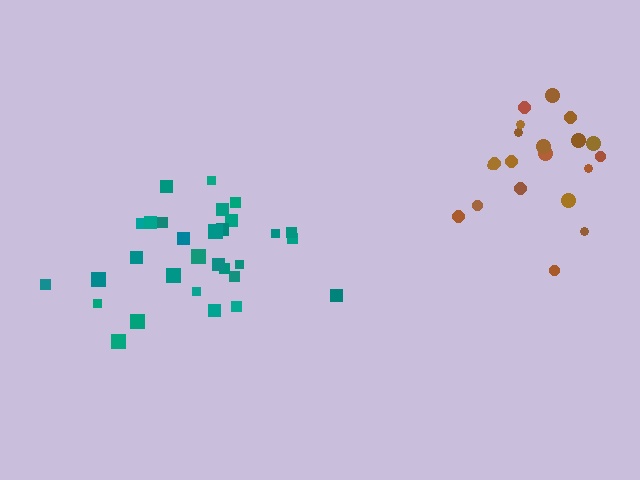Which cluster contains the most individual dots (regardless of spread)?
Teal (30).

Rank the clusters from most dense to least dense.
brown, teal.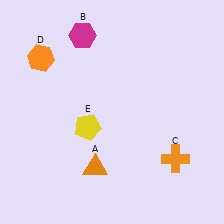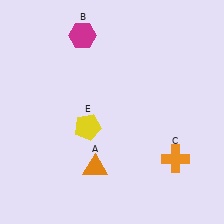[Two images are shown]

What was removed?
The orange hexagon (D) was removed in Image 2.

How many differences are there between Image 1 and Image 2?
There is 1 difference between the two images.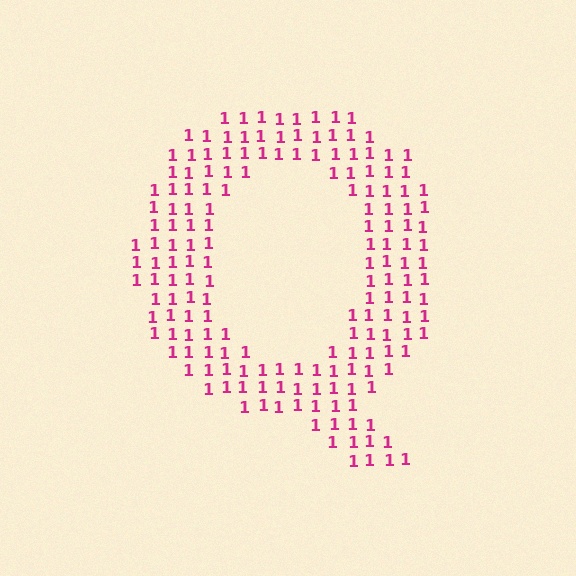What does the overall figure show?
The overall figure shows the letter Q.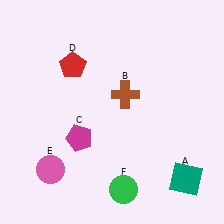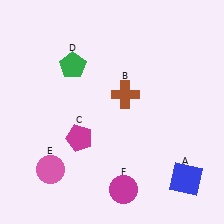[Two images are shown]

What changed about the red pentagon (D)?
In Image 1, D is red. In Image 2, it changed to green.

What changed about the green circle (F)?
In Image 1, F is green. In Image 2, it changed to magenta.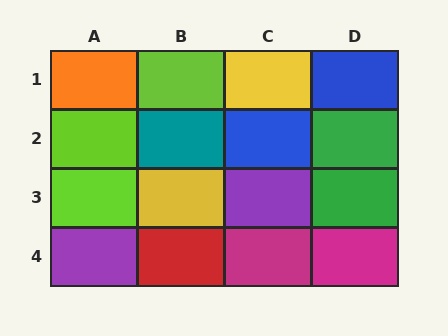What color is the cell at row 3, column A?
Lime.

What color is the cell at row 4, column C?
Magenta.